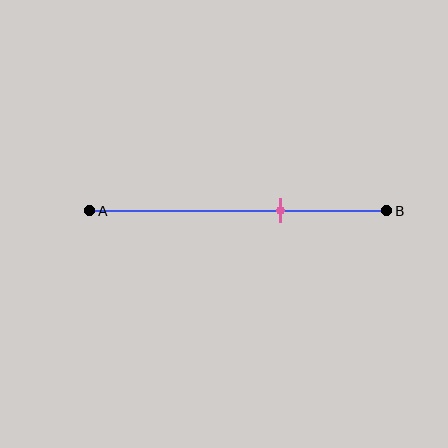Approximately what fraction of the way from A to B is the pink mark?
The pink mark is approximately 65% of the way from A to B.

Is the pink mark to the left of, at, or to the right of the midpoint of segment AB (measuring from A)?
The pink mark is to the right of the midpoint of segment AB.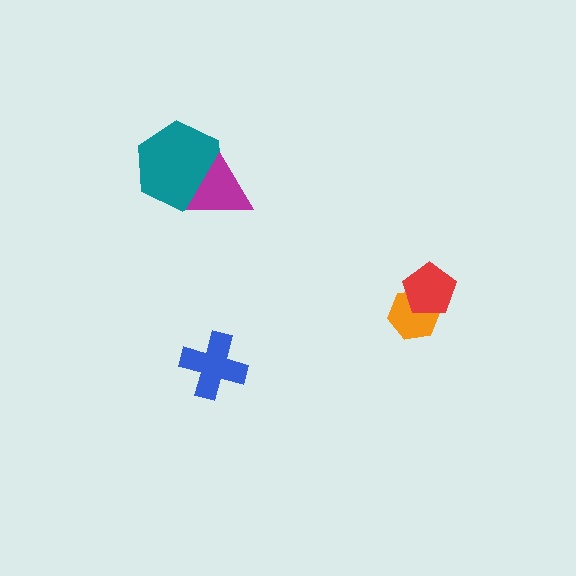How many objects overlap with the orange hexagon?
1 object overlaps with the orange hexagon.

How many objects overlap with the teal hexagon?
1 object overlaps with the teal hexagon.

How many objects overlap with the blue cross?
0 objects overlap with the blue cross.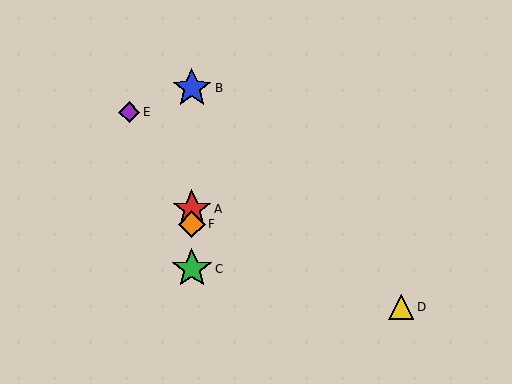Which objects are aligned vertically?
Objects A, B, C, F are aligned vertically.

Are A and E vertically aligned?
No, A is at x≈192 and E is at x≈129.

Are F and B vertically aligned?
Yes, both are at x≈192.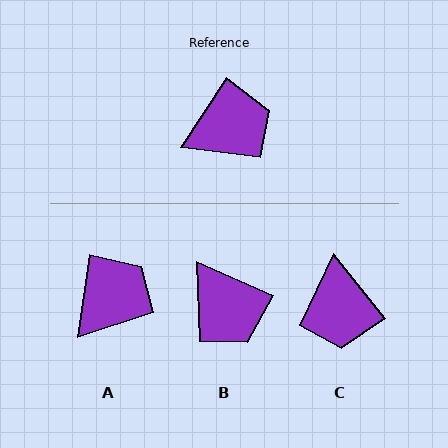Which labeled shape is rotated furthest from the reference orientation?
C, about 108 degrees away.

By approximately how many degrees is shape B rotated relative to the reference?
Approximately 81 degrees clockwise.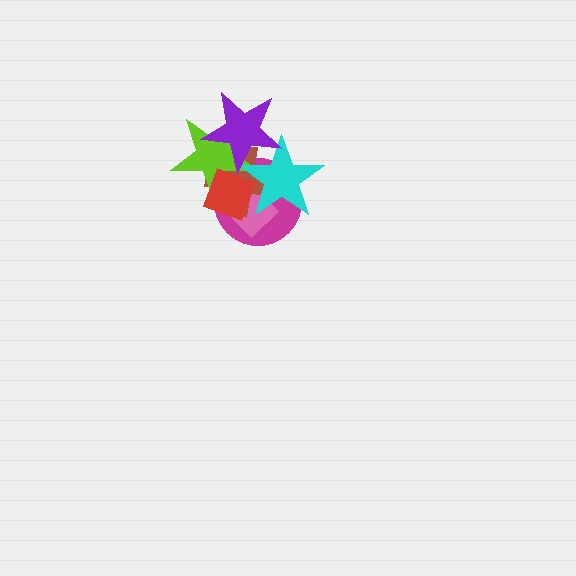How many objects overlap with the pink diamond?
4 objects overlap with the pink diamond.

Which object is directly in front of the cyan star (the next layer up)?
The purple star is directly in front of the cyan star.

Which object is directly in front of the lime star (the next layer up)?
The cyan star is directly in front of the lime star.